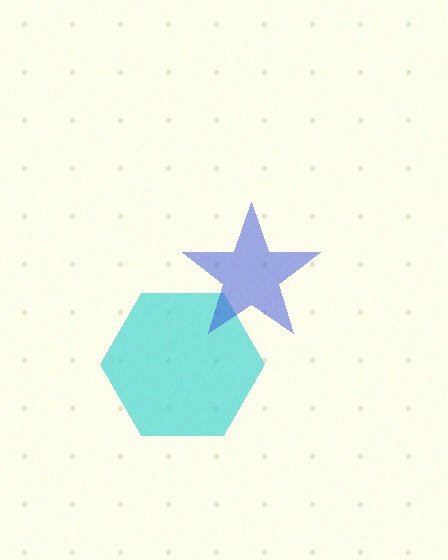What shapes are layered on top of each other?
The layered shapes are: a cyan hexagon, a blue star.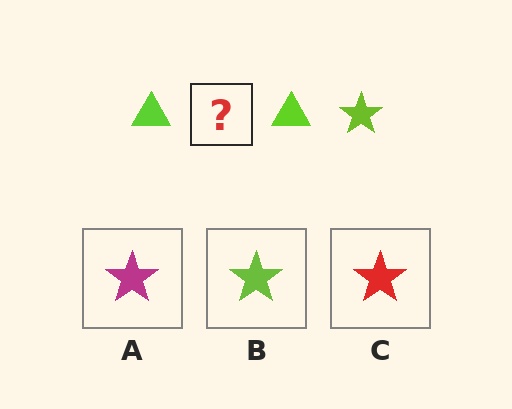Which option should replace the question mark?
Option B.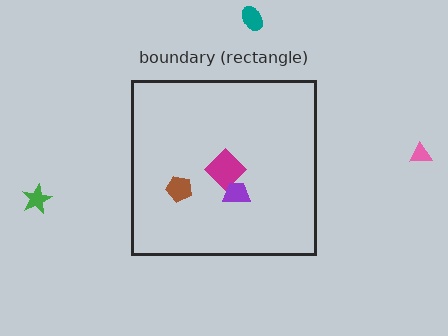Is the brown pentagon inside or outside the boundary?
Inside.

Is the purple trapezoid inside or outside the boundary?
Inside.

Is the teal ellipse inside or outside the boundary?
Outside.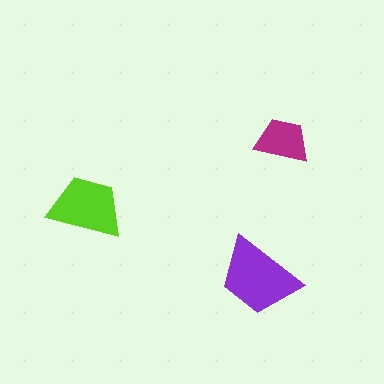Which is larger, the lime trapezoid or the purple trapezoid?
The purple one.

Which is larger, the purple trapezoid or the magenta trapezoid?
The purple one.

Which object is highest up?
The magenta trapezoid is topmost.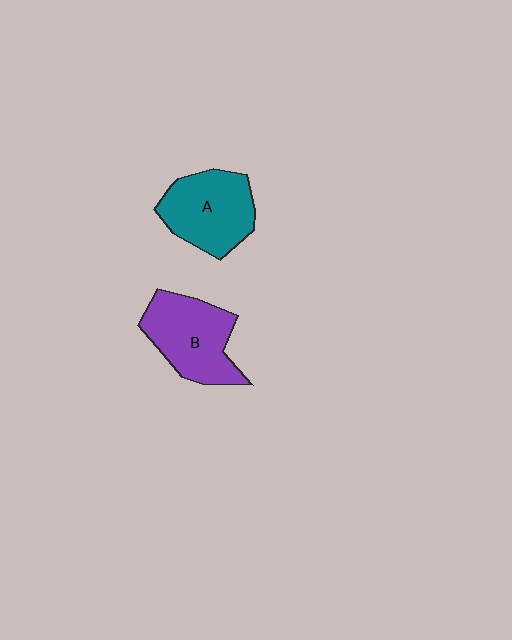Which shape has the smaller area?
Shape A (teal).